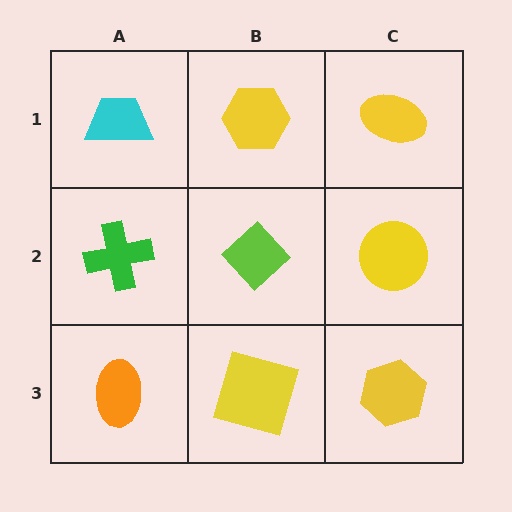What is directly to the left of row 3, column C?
A yellow square.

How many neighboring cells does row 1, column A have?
2.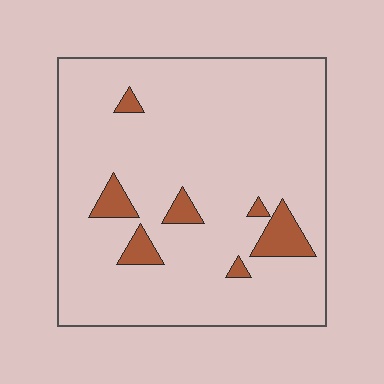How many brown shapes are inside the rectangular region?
7.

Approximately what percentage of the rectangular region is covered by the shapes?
Approximately 10%.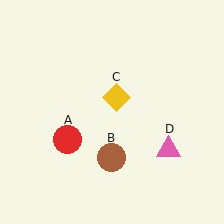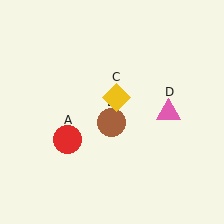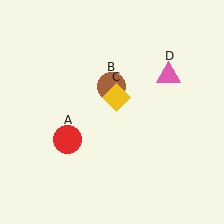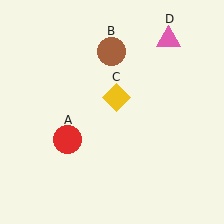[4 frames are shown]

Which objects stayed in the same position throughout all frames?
Red circle (object A) and yellow diamond (object C) remained stationary.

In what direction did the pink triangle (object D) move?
The pink triangle (object D) moved up.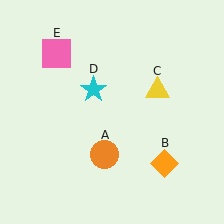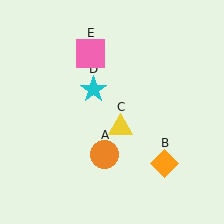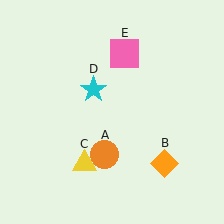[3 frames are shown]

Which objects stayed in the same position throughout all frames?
Orange circle (object A) and orange diamond (object B) and cyan star (object D) remained stationary.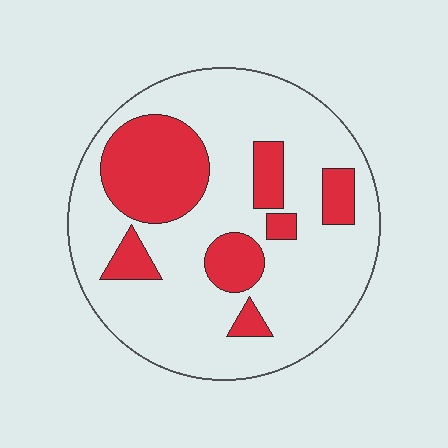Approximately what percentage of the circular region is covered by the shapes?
Approximately 25%.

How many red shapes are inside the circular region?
7.